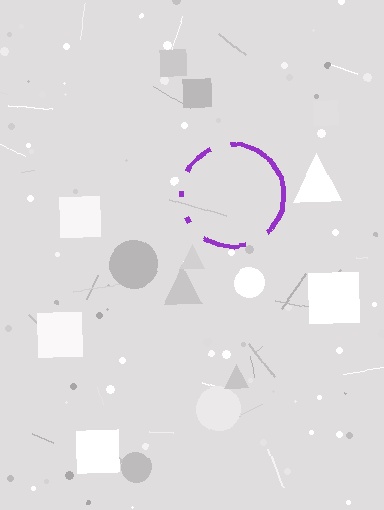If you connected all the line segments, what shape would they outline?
They would outline a circle.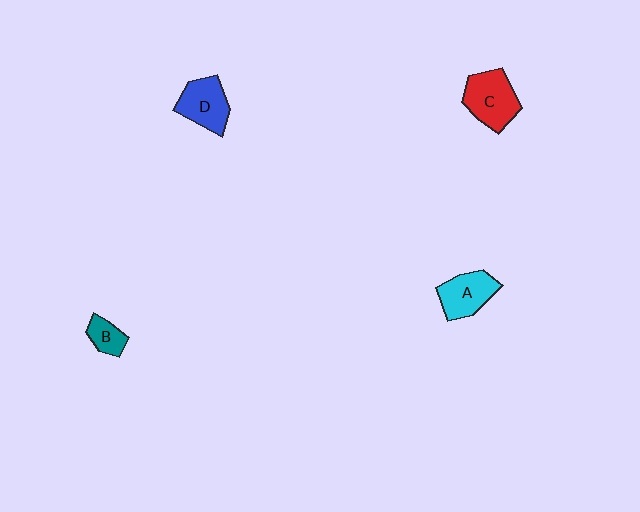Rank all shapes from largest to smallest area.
From largest to smallest: C (red), D (blue), A (cyan), B (teal).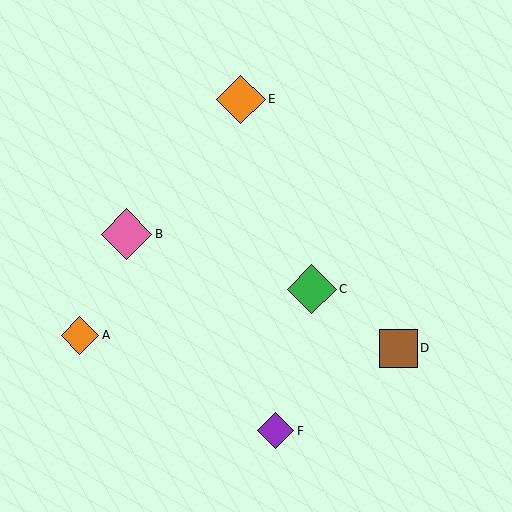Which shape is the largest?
The pink diamond (labeled B) is the largest.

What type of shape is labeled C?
Shape C is a green diamond.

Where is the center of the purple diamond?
The center of the purple diamond is at (276, 431).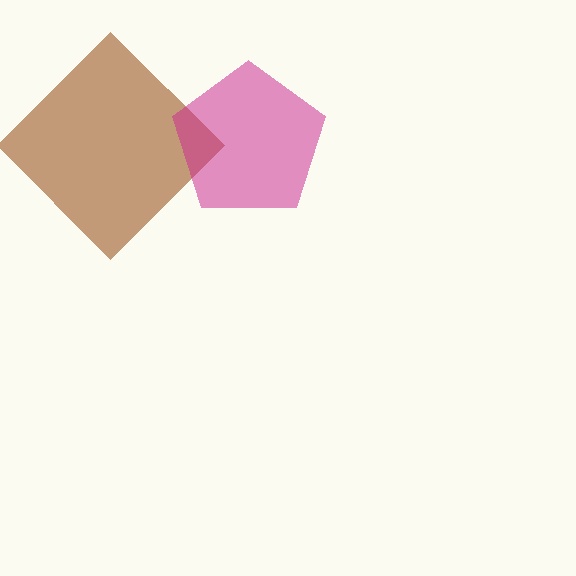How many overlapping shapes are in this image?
There are 2 overlapping shapes in the image.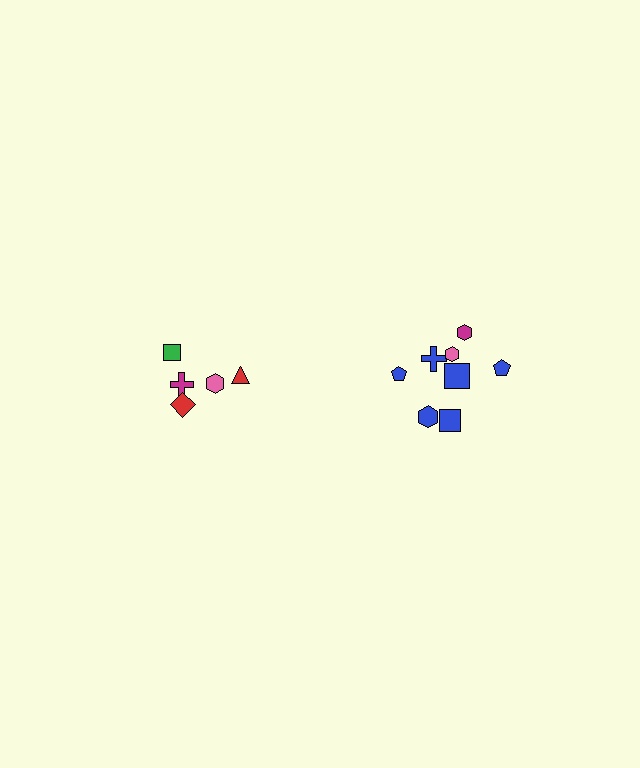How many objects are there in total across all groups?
There are 13 objects.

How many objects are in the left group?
There are 5 objects.